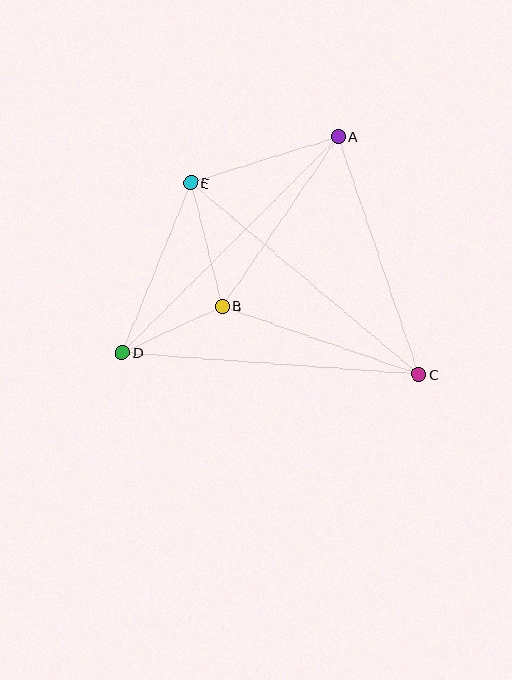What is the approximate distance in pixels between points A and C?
The distance between A and C is approximately 251 pixels.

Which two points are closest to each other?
Points B and D are closest to each other.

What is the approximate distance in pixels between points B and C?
The distance between B and C is approximately 208 pixels.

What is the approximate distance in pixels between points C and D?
The distance between C and D is approximately 297 pixels.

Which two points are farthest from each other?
Points A and D are farthest from each other.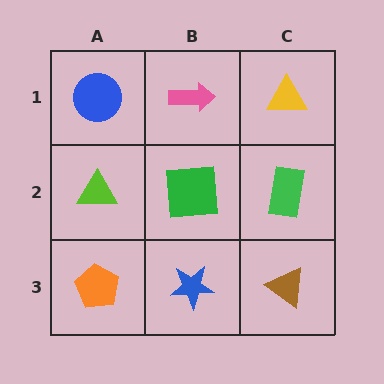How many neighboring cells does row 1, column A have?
2.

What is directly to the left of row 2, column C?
A green square.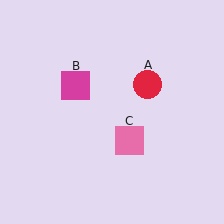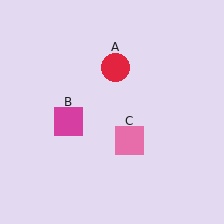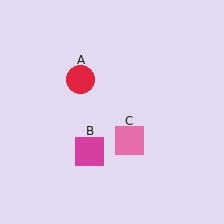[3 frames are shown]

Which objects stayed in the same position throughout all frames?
Pink square (object C) remained stationary.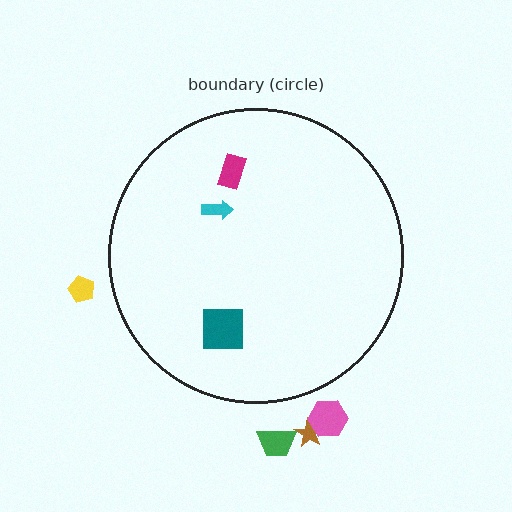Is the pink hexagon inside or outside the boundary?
Outside.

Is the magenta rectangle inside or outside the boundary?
Inside.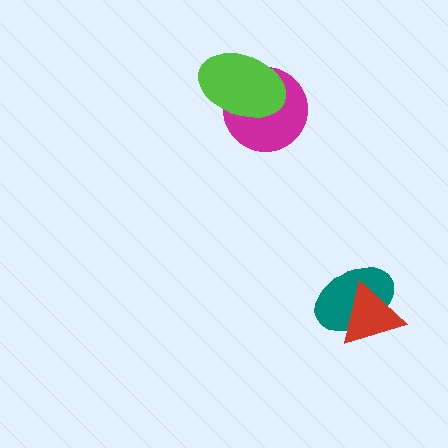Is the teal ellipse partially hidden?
Yes, it is partially covered by another shape.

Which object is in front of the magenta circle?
The lime ellipse is in front of the magenta circle.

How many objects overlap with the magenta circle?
1 object overlaps with the magenta circle.